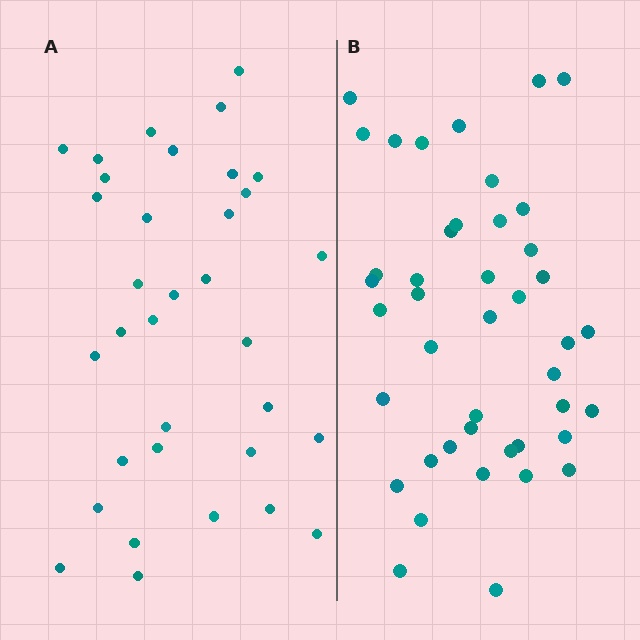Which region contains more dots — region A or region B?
Region B (the right region) has more dots.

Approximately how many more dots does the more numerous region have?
Region B has roughly 8 or so more dots than region A.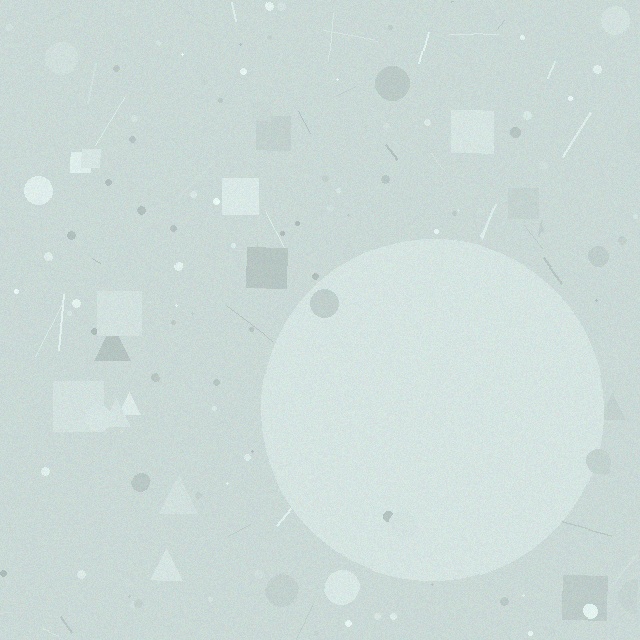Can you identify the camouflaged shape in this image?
The camouflaged shape is a circle.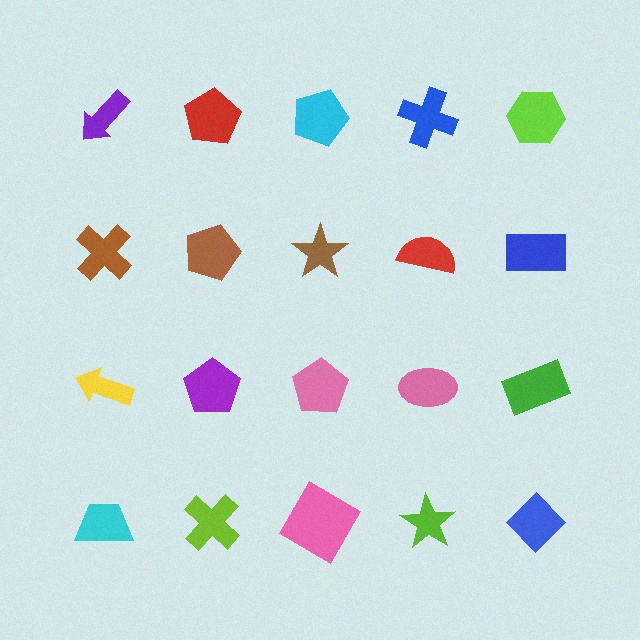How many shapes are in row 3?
5 shapes.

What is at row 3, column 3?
A pink pentagon.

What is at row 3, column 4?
A pink ellipse.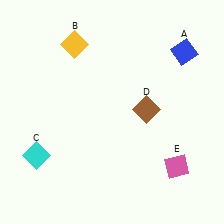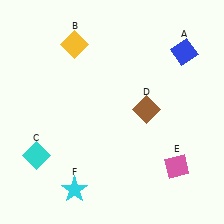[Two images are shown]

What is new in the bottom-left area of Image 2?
A cyan star (F) was added in the bottom-left area of Image 2.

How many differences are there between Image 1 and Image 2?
There is 1 difference between the two images.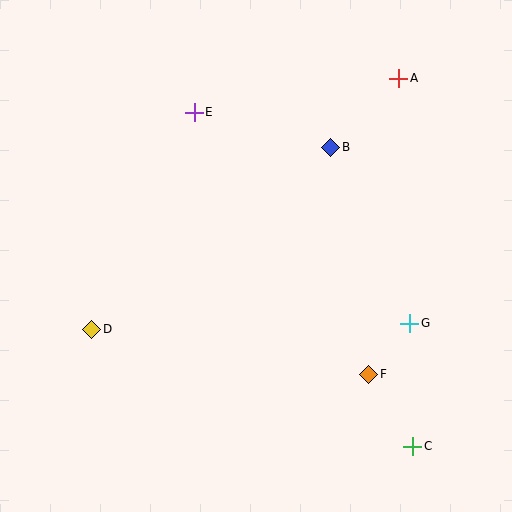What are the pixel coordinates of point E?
Point E is at (194, 112).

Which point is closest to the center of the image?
Point B at (331, 147) is closest to the center.